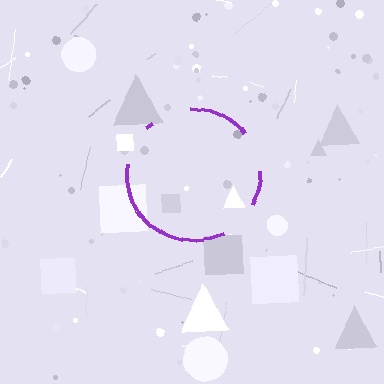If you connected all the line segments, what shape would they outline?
They would outline a circle.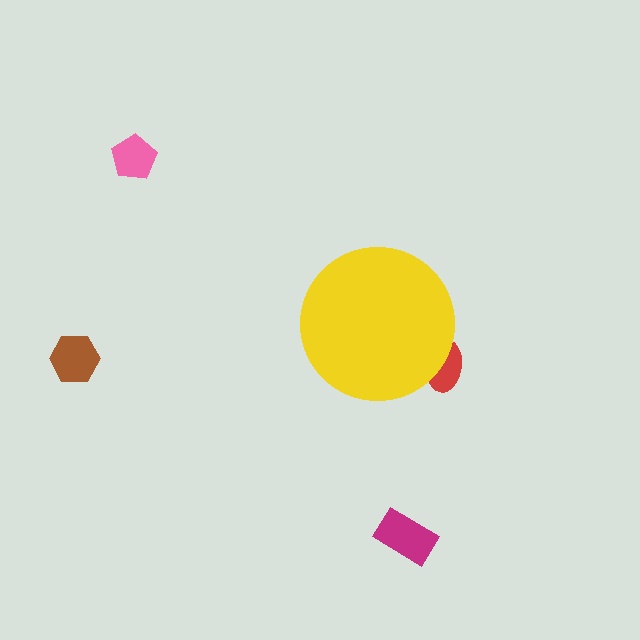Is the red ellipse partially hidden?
Yes, the red ellipse is partially hidden behind the yellow circle.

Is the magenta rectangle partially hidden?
No, the magenta rectangle is fully visible.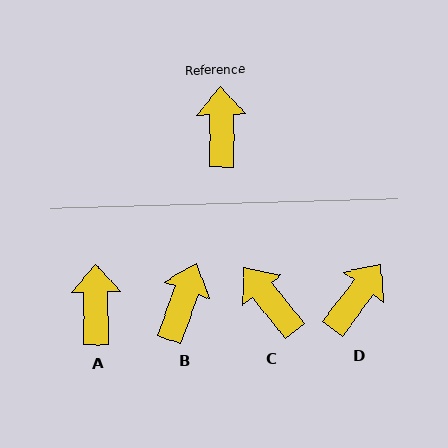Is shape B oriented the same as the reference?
No, it is off by about 21 degrees.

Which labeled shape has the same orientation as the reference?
A.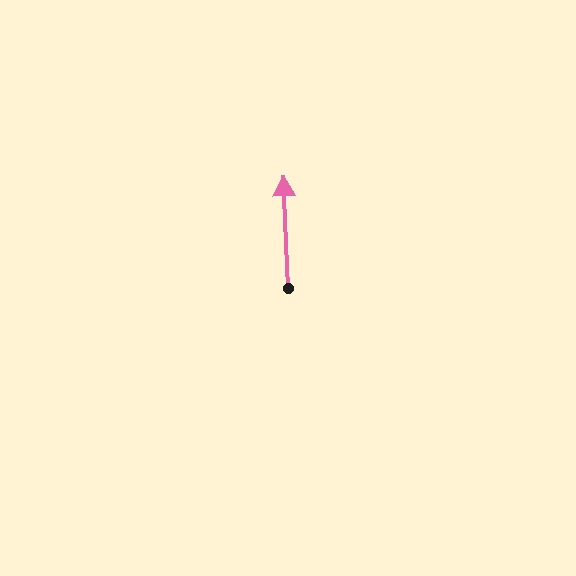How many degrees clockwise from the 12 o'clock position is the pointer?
Approximately 357 degrees.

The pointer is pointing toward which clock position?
Roughly 12 o'clock.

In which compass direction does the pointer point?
North.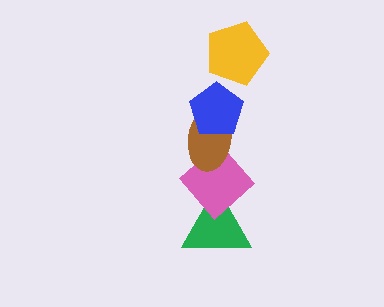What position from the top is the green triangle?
The green triangle is 5th from the top.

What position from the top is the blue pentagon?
The blue pentagon is 2nd from the top.